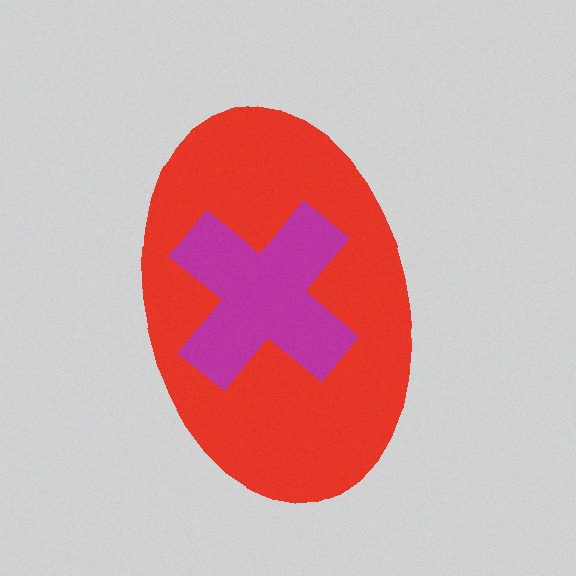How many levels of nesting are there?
2.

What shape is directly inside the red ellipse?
The magenta cross.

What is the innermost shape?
The magenta cross.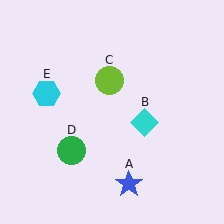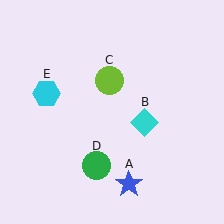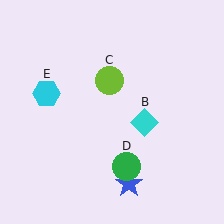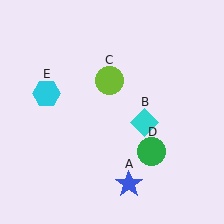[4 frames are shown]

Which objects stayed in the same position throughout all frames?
Blue star (object A) and cyan diamond (object B) and lime circle (object C) and cyan hexagon (object E) remained stationary.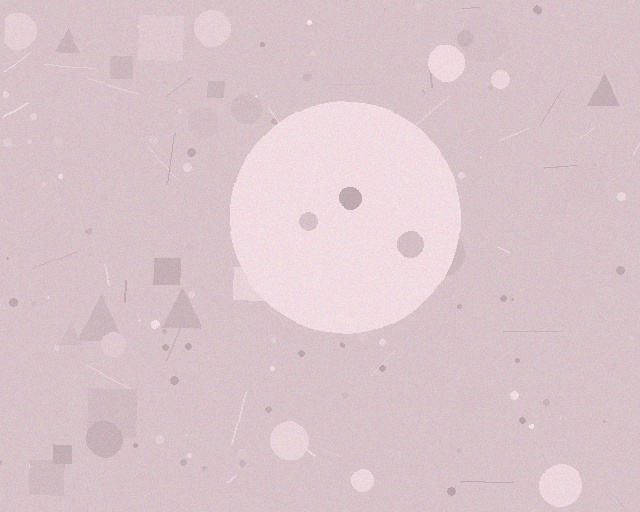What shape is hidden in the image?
A circle is hidden in the image.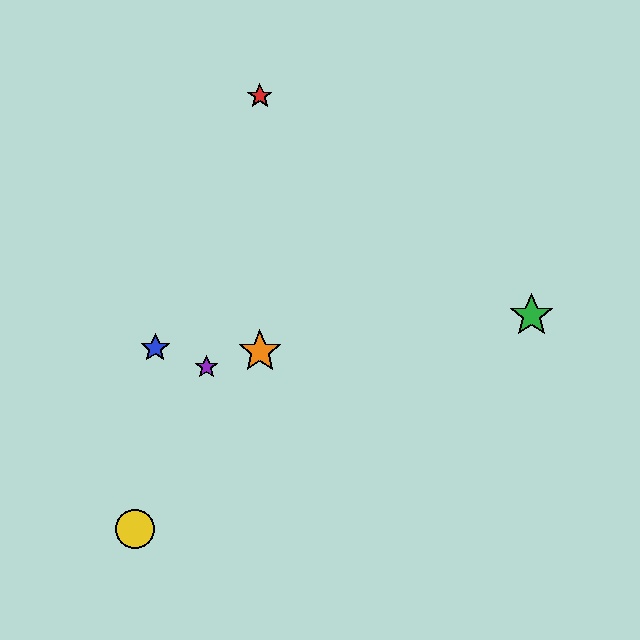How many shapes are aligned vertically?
2 shapes (the red star, the orange star) are aligned vertically.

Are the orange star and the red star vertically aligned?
Yes, both are at x≈260.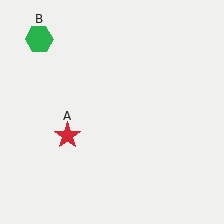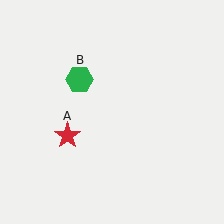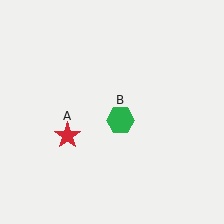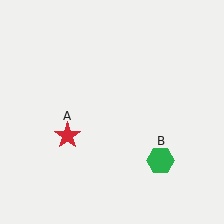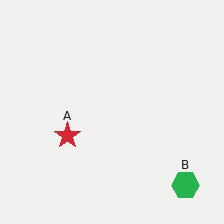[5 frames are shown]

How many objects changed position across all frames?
1 object changed position: green hexagon (object B).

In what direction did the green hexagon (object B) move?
The green hexagon (object B) moved down and to the right.